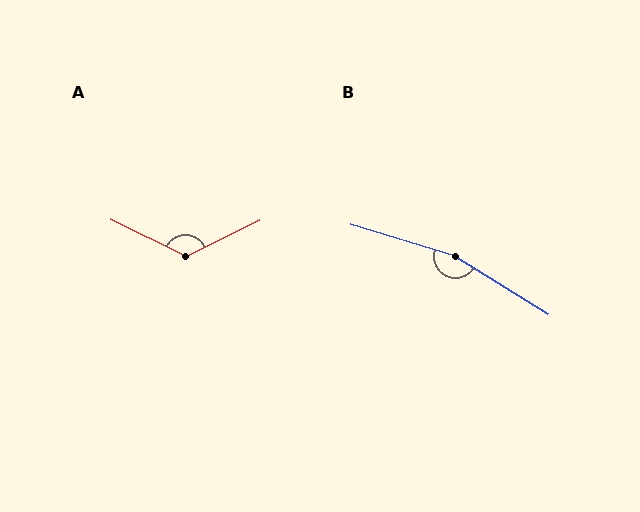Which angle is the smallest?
A, at approximately 128 degrees.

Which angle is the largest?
B, at approximately 165 degrees.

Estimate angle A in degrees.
Approximately 128 degrees.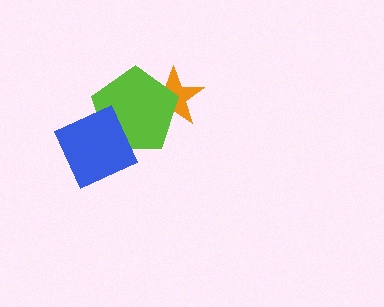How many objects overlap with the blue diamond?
1 object overlaps with the blue diamond.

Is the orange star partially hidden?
Yes, it is partially covered by another shape.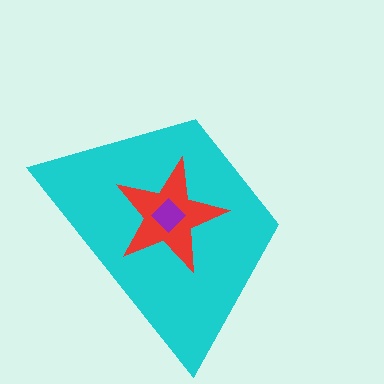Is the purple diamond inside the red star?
Yes.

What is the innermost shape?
The purple diamond.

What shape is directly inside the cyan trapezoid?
The red star.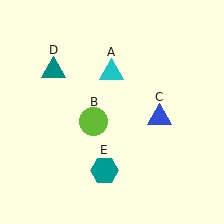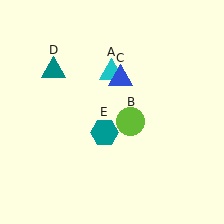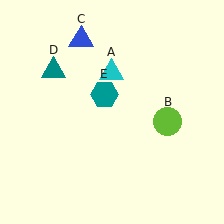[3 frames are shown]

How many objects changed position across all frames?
3 objects changed position: lime circle (object B), blue triangle (object C), teal hexagon (object E).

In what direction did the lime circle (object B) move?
The lime circle (object B) moved right.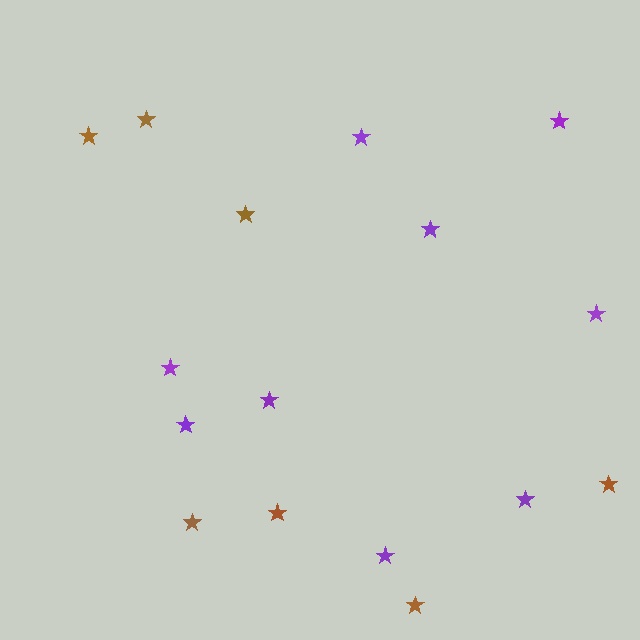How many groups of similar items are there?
There are 2 groups: one group of purple stars (9) and one group of brown stars (7).